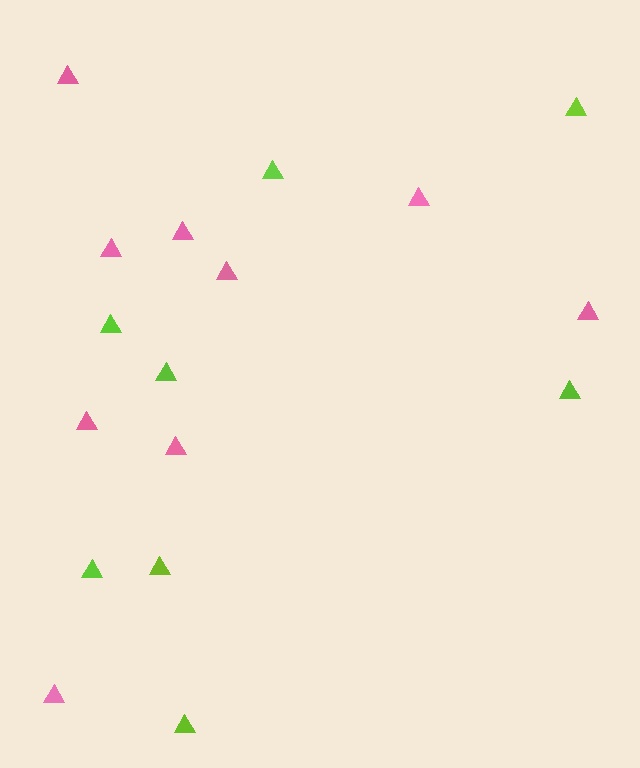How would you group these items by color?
There are 2 groups: one group of pink triangles (9) and one group of lime triangles (8).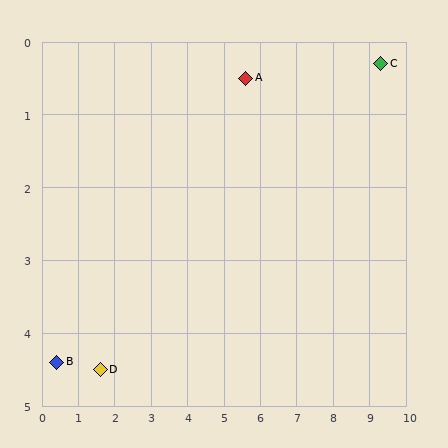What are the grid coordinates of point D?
Point D is at approximately (1.6, 4.5).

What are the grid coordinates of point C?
Point C is at approximately (9.3, 0.3).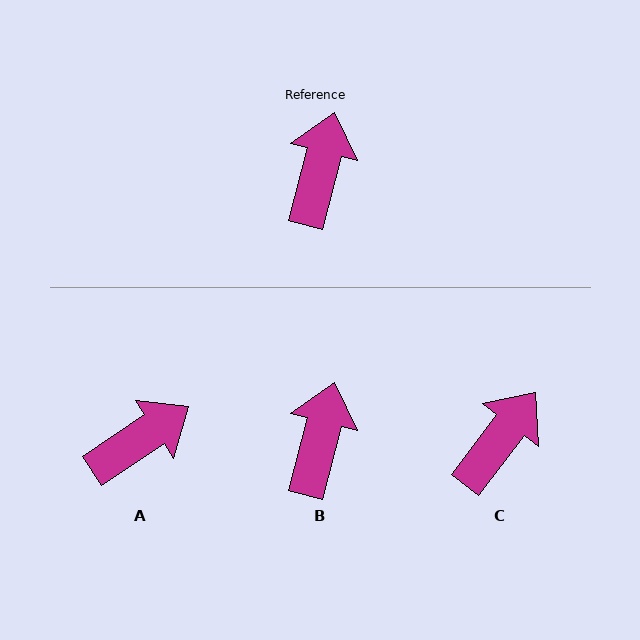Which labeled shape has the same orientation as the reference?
B.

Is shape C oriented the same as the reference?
No, it is off by about 23 degrees.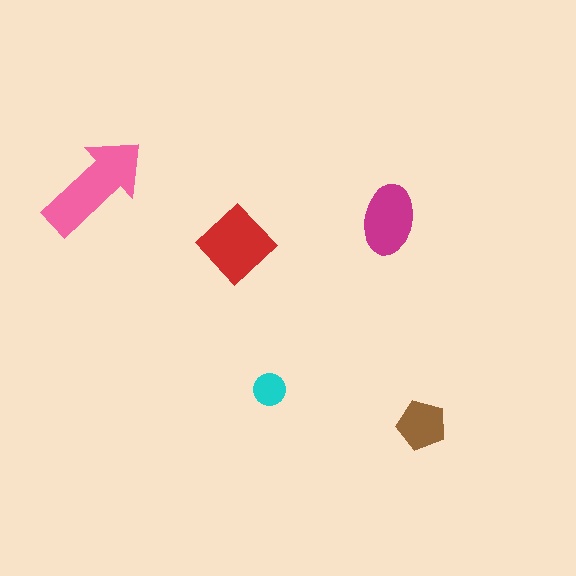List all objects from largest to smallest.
The pink arrow, the red diamond, the magenta ellipse, the brown pentagon, the cyan circle.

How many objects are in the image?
There are 5 objects in the image.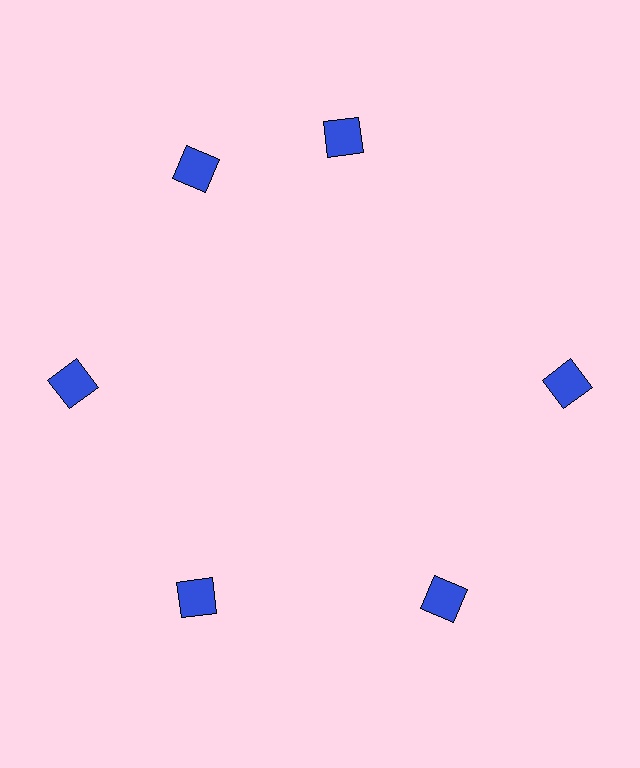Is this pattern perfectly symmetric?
No. The 6 blue squares are arranged in a ring, but one element near the 1 o'clock position is rotated out of alignment along the ring, breaking the 6-fold rotational symmetry.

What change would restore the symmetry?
The symmetry would be restored by rotating it back into even spacing with its neighbors so that all 6 squares sit at equal angles and equal distance from the center.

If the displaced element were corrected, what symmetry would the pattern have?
It would have 6-fold rotational symmetry — the pattern would map onto itself every 60 degrees.